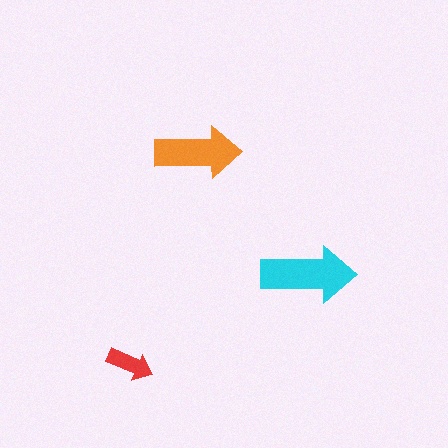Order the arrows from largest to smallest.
the cyan one, the orange one, the red one.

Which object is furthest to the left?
The red arrow is leftmost.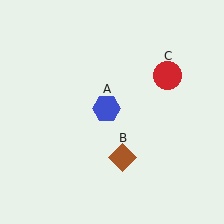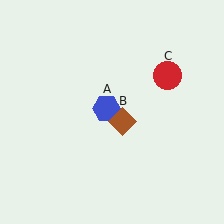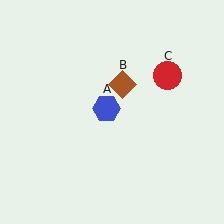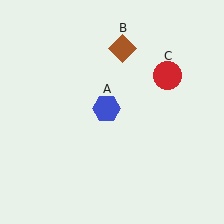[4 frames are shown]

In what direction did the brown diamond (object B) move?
The brown diamond (object B) moved up.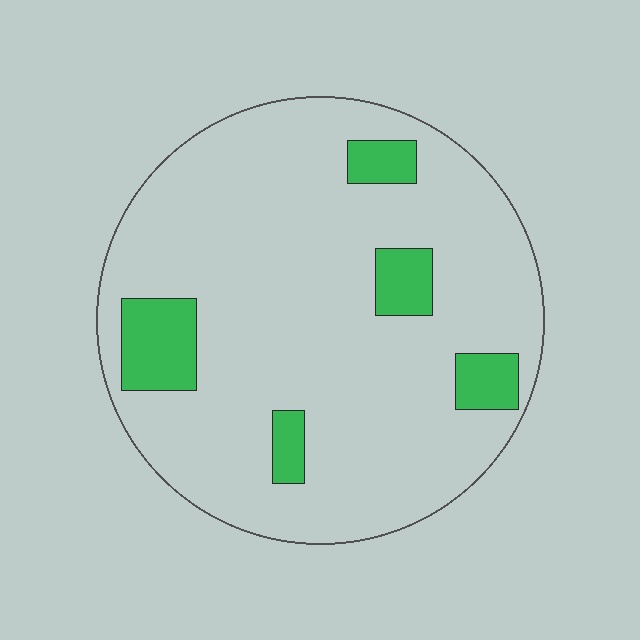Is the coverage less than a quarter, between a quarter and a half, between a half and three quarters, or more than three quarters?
Less than a quarter.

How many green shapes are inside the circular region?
5.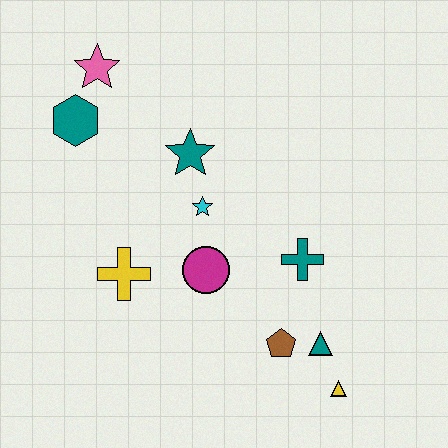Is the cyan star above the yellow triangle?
Yes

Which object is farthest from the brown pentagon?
The pink star is farthest from the brown pentagon.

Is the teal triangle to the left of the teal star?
No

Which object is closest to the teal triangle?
The brown pentagon is closest to the teal triangle.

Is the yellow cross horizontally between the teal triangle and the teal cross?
No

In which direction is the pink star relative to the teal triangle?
The pink star is above the teal triangle.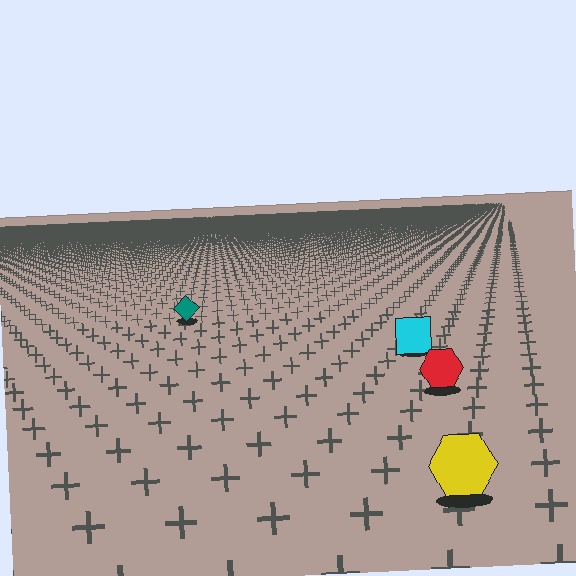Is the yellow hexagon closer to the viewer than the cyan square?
Yes. The yellow hexagon is closer — you can tell from the texture gradient: the ground texture is coarser near it.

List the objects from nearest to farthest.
From nearest to farthest: the yellow hexagon, the red hexagon, the cyan square, the teal diamond.